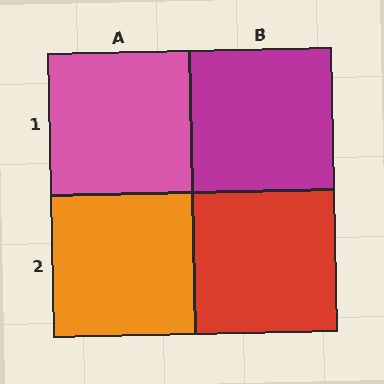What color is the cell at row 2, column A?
Orange.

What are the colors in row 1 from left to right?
Pink, magenta.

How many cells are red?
1 cell is red.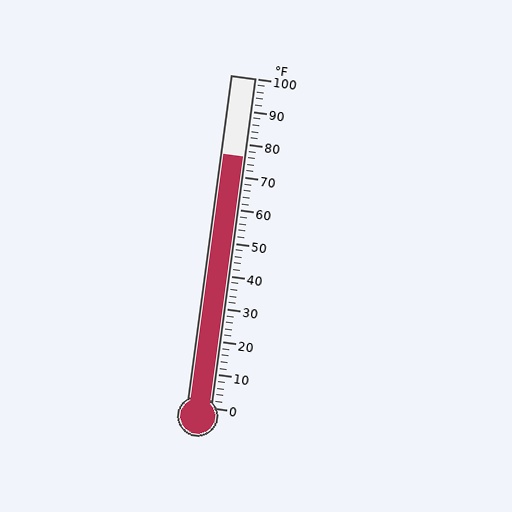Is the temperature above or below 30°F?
The temperature is above 30°F.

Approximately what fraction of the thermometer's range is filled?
The thermometer is filled to approximately 75% of its range.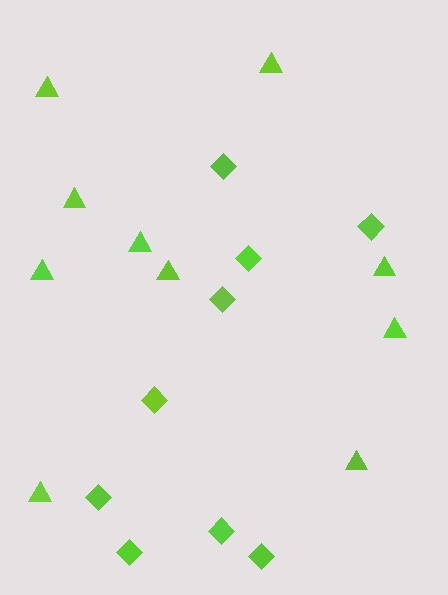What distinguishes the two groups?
There are 2 groups: one group of triangles (10) and one group of diamonds (9).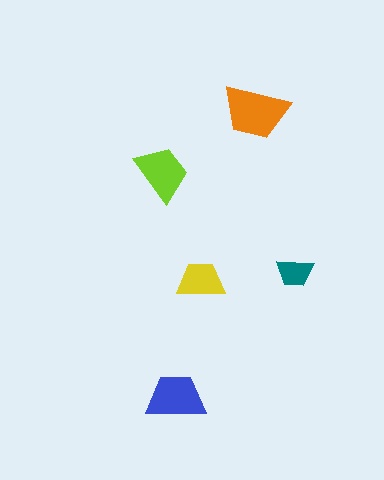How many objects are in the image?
There are 5 objects in the image.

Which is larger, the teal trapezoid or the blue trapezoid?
The blue one.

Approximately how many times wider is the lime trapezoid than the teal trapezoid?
About 1.5 times wider.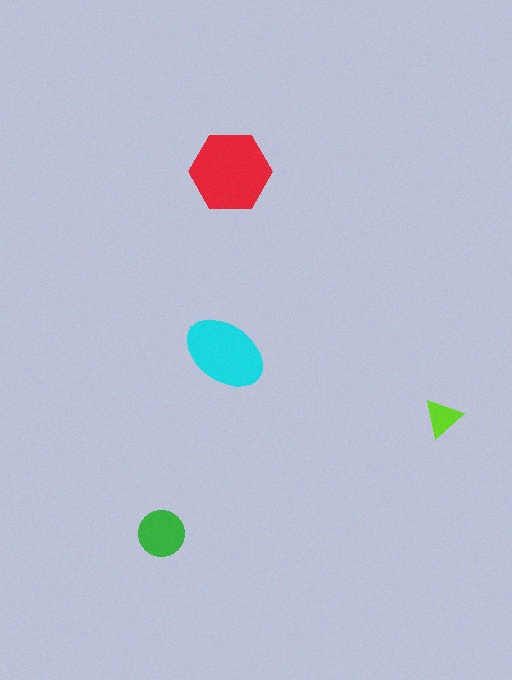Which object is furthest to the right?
The lime triangle is rightmost.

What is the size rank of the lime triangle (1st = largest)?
4th.